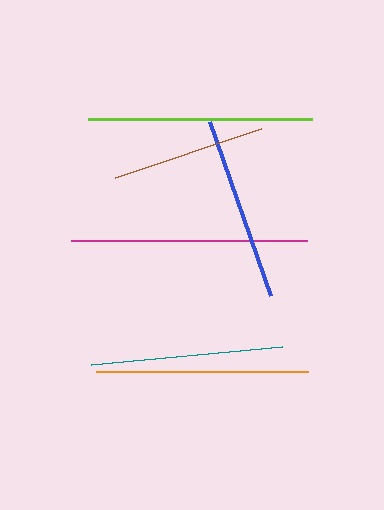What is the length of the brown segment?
The brown segment is approximately 154 pixels long.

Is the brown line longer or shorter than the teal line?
The teal line is longer than the brown line.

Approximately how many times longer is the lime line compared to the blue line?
The lime line is approximately 1.2 times the length of the blue line.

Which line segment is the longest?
The magenta line is the longest at approximately 236 pixels.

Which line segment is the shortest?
The brown line is the shortest at approximately 154 pixels.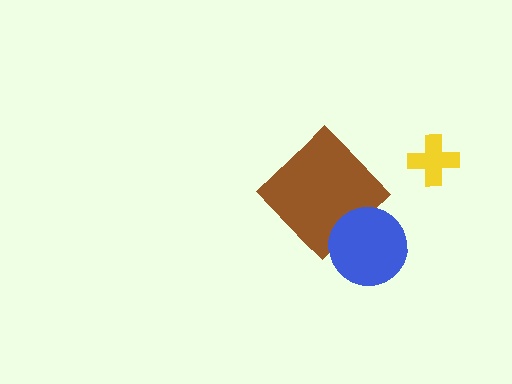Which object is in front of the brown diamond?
The blue circle is in front of the brown diamond.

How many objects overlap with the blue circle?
1 object overlaps with the blue circle.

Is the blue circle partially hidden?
No, no other shape covers it.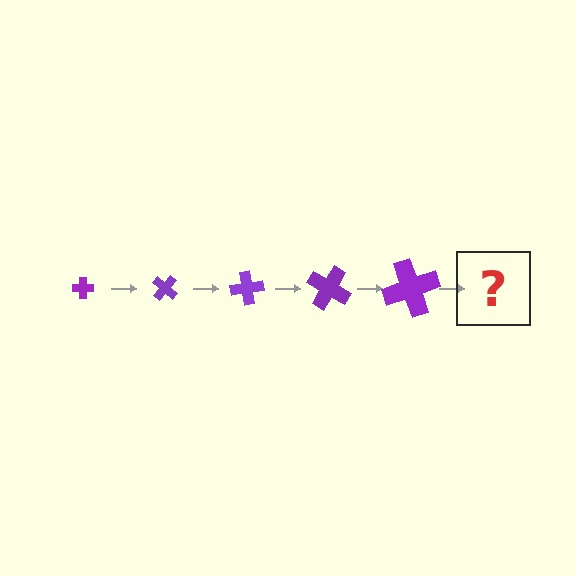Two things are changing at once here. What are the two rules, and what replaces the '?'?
The two rules are that the cross grows larger each step and it rotates 40 degrees each step. The '?' should be a cross, larger than the previous one and rotated 200 degrees from the start.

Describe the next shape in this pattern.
It should be a cross, larger than the previous one and rotated 200 degrees from the start.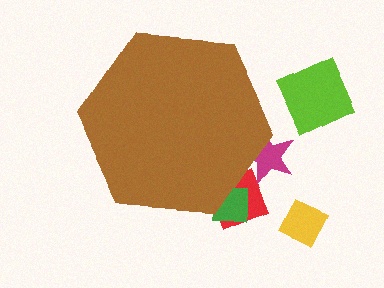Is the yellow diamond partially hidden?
No, the yellow diamond is fully visible.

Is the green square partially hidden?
Yes, the green square is partially hidden behind the brown hexagon.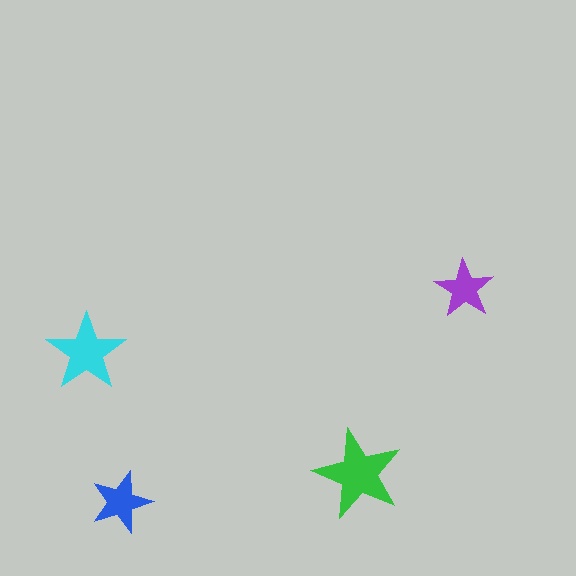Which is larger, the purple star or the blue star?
The blue one.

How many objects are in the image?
There are 4 objects in the image.